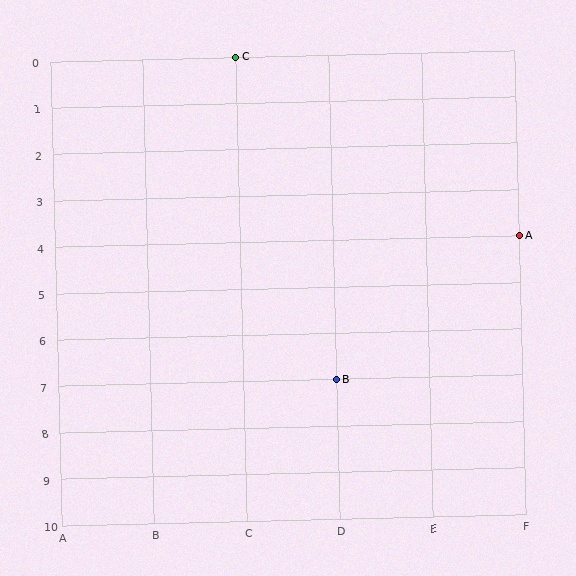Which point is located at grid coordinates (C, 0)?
Point C is at (C, 0).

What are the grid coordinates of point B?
Point B is at grid coordinates (D, 7).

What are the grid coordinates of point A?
Point A is at grid coordinates (F, 4).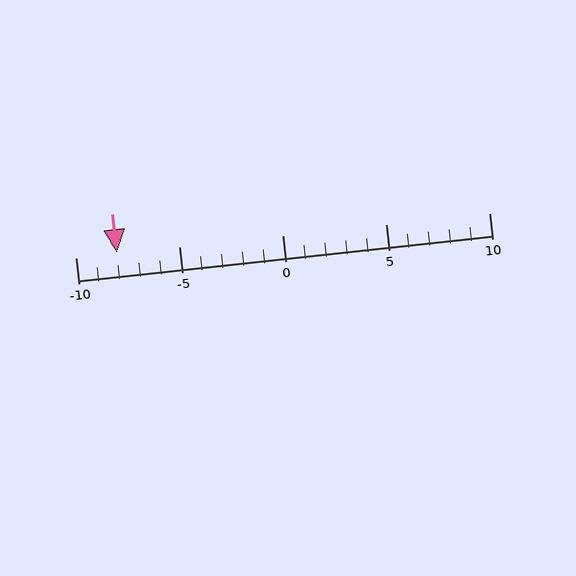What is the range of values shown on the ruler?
The ruler shows values from -10 to 10.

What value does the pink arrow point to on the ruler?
The pink arrow points to approximately -8.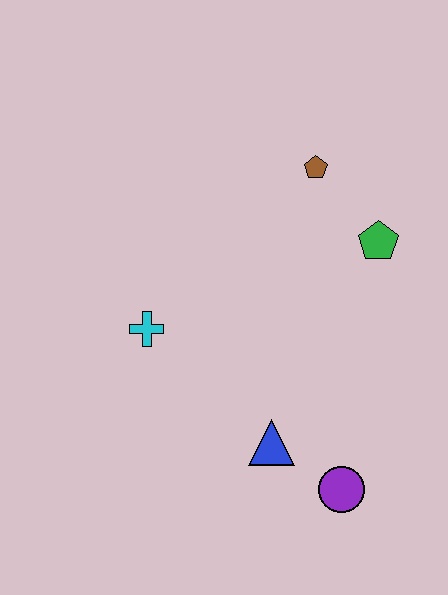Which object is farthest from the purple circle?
The brown pentagon is farthest from the purple circle.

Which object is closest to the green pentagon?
The brown pentagon is closest to the green pentagon.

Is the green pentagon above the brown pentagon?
No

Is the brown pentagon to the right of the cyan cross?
Yes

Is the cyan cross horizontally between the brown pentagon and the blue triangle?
No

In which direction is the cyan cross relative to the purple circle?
The cyan cross is to the left of the purple circle.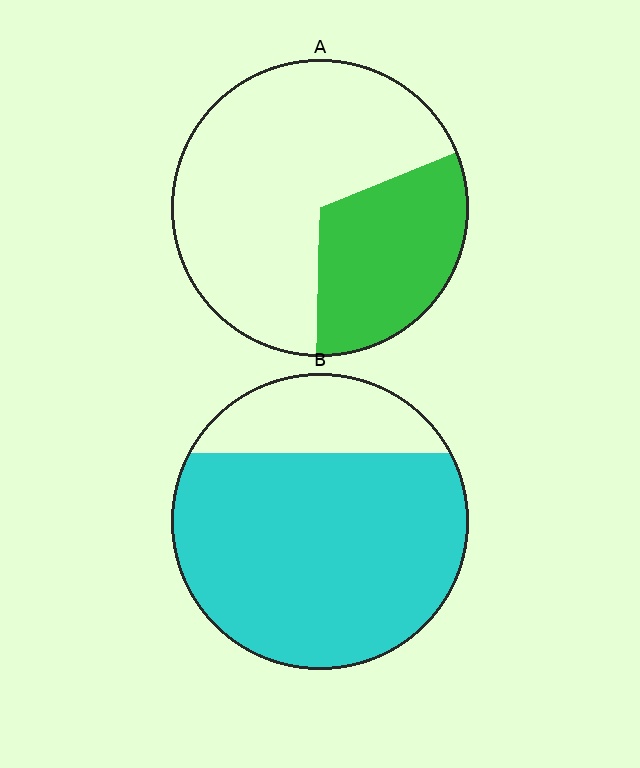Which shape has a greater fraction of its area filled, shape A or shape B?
Shape B.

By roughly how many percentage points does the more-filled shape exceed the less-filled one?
By roughly 45 percentage points (B over A).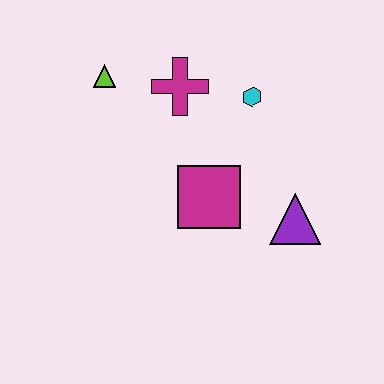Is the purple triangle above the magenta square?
No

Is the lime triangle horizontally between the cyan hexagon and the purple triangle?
No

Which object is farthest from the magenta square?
The lime triangle is farthest from the magenta square.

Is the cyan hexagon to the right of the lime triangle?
Yes